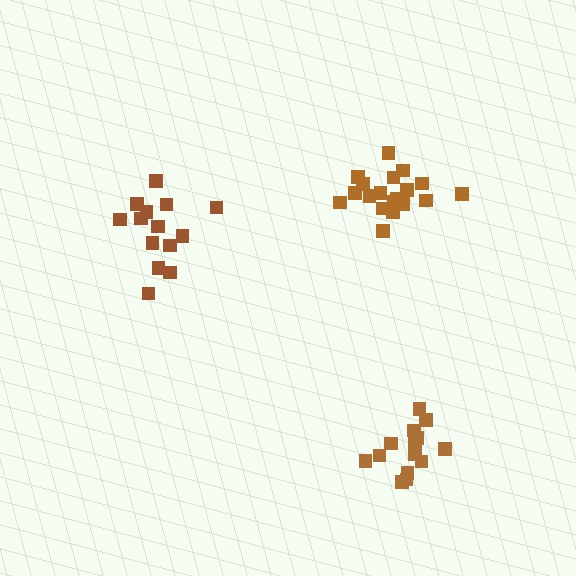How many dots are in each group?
Group 1: 14 dots, Group 2: 19 dots, Group 3: 14 dots (47 total).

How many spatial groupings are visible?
There are 3 spatial groupings.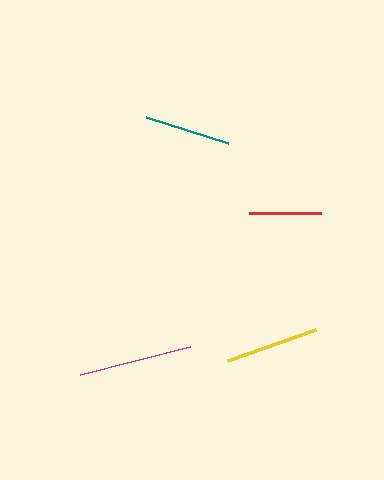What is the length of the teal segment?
The teal segment is approximately 86 pixels long.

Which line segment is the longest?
The magenta line is the longest at approximately 113 pixels.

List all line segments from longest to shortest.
From longest to shortest: magenta, yellow, teal, red.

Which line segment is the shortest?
The red line is the shortest at approximately 72 pixels.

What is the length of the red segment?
The red segment is approximately 72 pixels long.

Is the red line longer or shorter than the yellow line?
The yellow line is longer than the red line.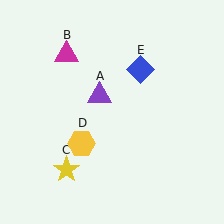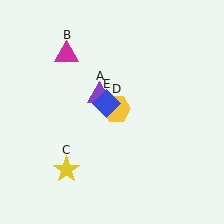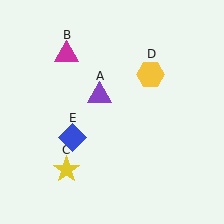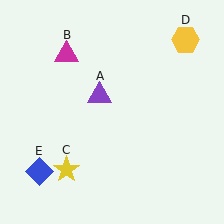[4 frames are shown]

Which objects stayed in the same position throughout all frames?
Purple triangle (object A) and magenta triangle (object B) and yellow star (object C) remained stationary.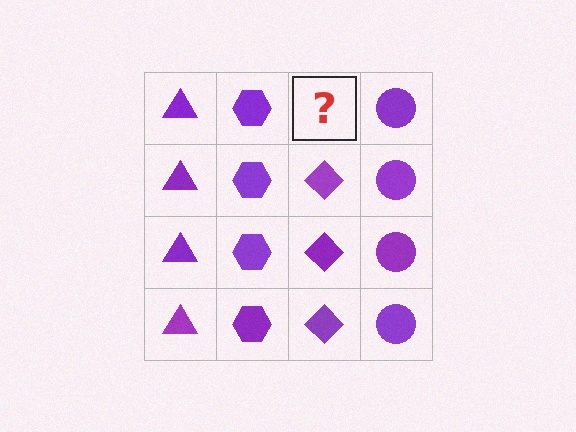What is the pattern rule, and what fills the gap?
The rule is that each column has a consistent shape. The gap should be filled with a purple diamond.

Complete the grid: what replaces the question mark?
The question mark should be replaced with a purple diamond.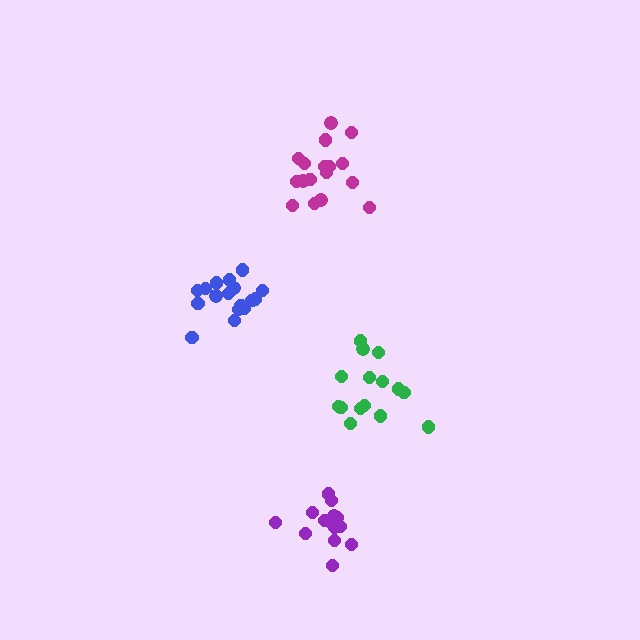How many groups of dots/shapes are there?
There are 4 groups.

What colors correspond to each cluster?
The clusters are colored: magenta, purple, green, blue.